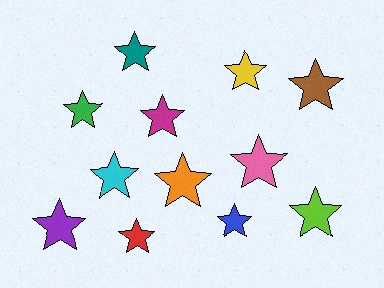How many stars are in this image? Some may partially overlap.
There are 12 stars.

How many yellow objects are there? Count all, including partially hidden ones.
There is 1 yellow object.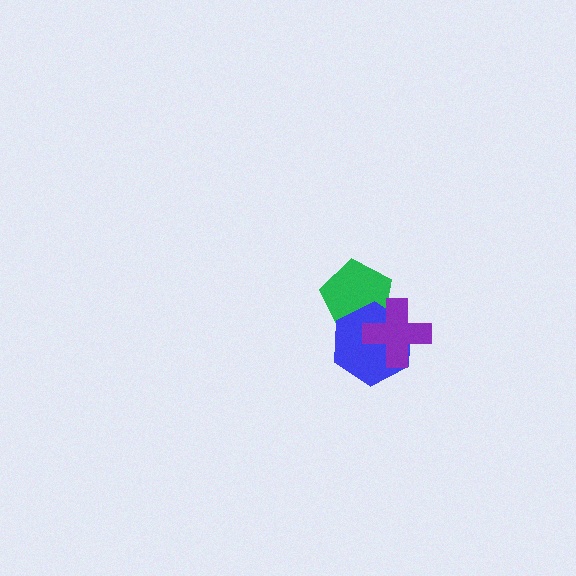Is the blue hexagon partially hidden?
Yes, it is partially covered by another shape.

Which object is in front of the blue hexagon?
The purple cross is in front of the blue hexagon.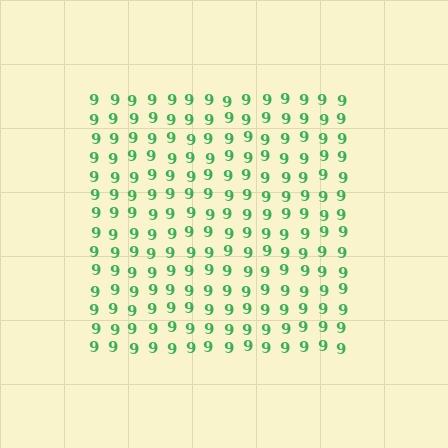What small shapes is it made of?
It is made of small digit 9's.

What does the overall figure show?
The overall figure shows a square.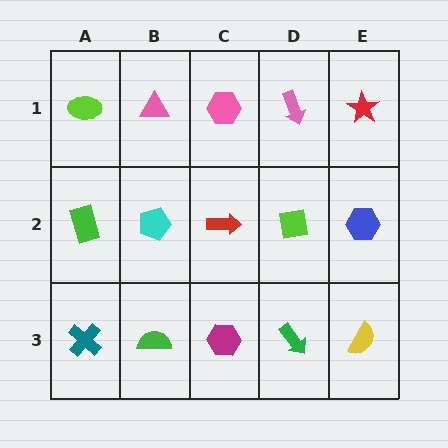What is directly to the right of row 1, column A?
A pink triangle.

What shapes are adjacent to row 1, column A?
A green rectangle (row 2, column A), a pink triangle (row 1, column B).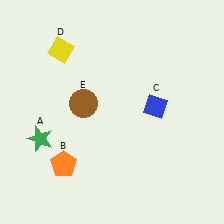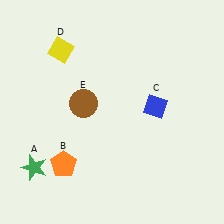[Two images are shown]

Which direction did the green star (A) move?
The green star (A) moved down.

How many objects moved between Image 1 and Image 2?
1 object moved between the two images.